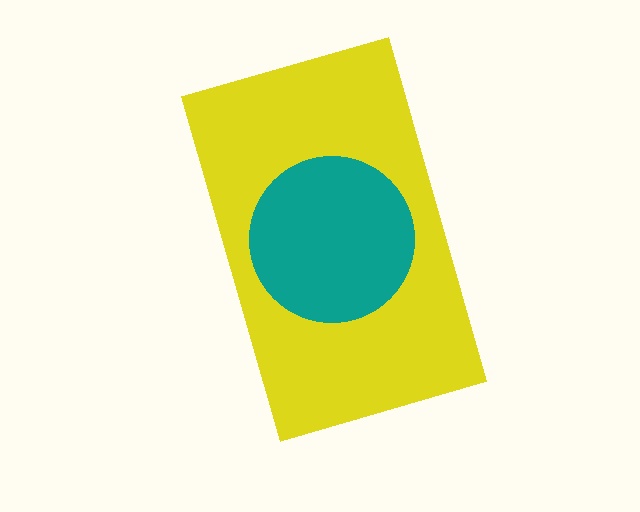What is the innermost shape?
The teal circle.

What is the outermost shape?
The yellow rectangle.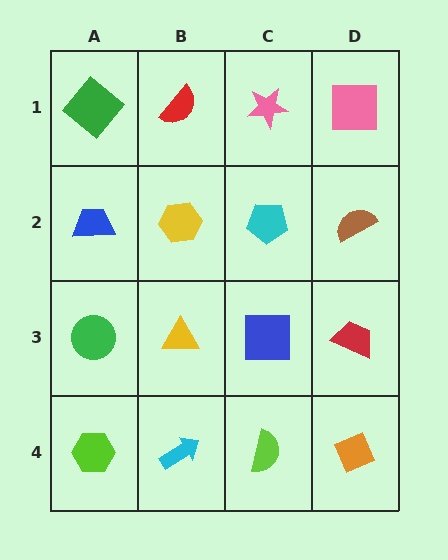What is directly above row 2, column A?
A green diamond.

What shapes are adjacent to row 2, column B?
A red semicircle (row 1, column B), a yellow triangle (row 3, column B), a blue trapezoid (row 2, column A), a cyan pentagon (row 2, column C).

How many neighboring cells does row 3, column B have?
4.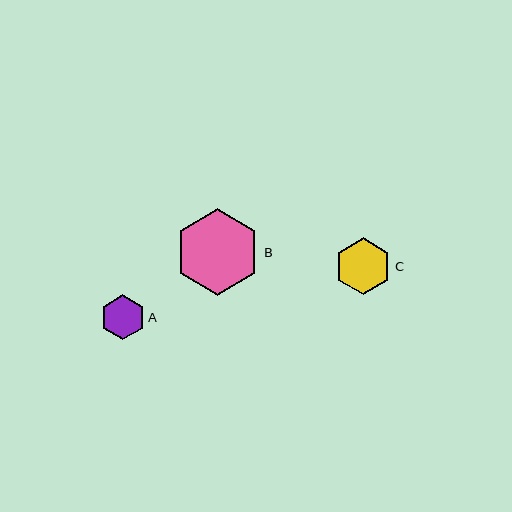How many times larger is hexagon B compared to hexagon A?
Hexagon B is approximately 1.9 times the size of hexagon A.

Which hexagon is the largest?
Hexagon B is the largest with a size of approximately 86 pixels.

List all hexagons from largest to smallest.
From largest to smallest: B, C, A.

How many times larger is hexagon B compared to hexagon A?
Hexagon B is approximately 1.9 times the size of hexagon A.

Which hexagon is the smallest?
Hexagon A is the smallest with a size of approximately 45 pixels.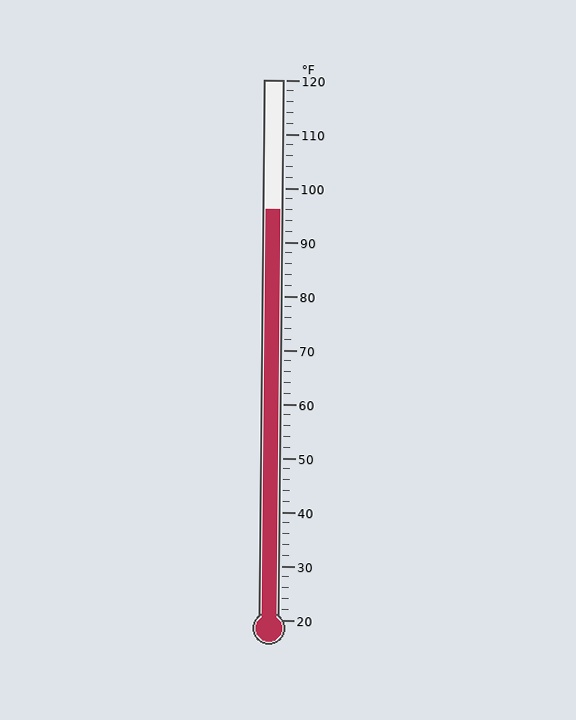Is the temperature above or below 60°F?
The temperature is above 60°F.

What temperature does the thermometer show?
The thermometer shows approximately 96°F.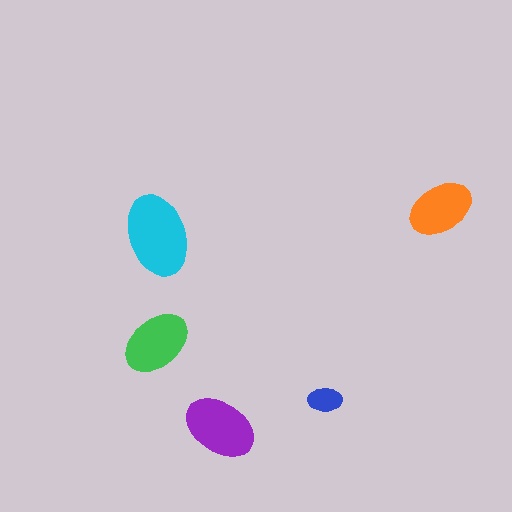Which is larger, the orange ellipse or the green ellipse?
The green one.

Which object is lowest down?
The purple ellipse is bottommost.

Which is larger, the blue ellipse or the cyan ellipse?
The cyan one.